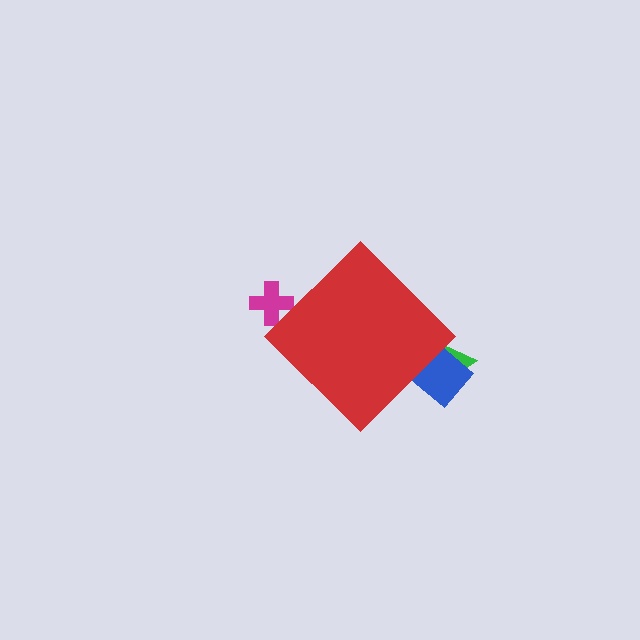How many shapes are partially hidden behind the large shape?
3 shapes are partially hidden.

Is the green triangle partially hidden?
Yes, the green triangle is partially hidden behind the red diamond.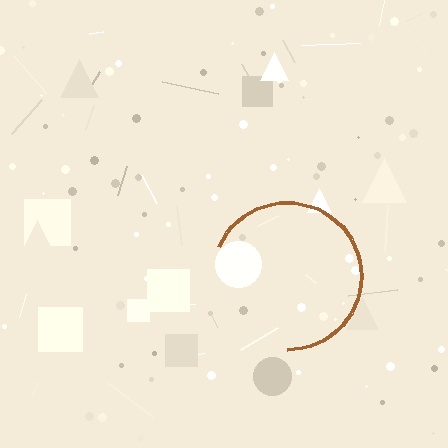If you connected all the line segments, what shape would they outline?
They would outline a circle.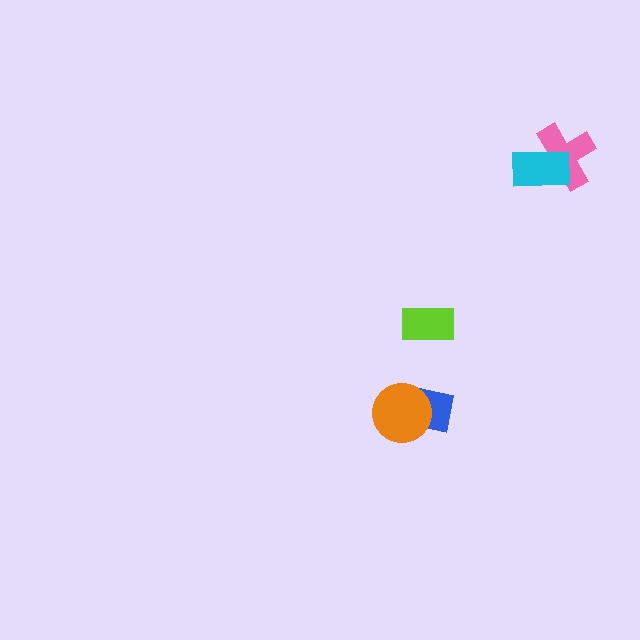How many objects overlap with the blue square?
1 object overlaps with the blue square.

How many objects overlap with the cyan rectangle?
1 object overlaps with the cyan rectangle.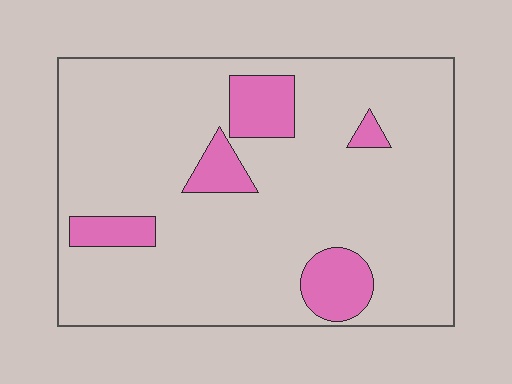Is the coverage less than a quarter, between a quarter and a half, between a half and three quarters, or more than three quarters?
Less than a quarter.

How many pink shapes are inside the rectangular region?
5.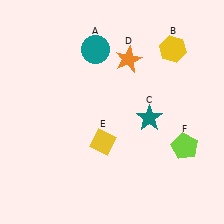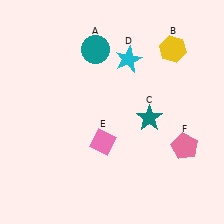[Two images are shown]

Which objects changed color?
D changed from orange to cyan. E changed from yellow to pink. F changed from lime to pink.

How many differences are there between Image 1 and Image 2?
There are 3 differences between the two images.